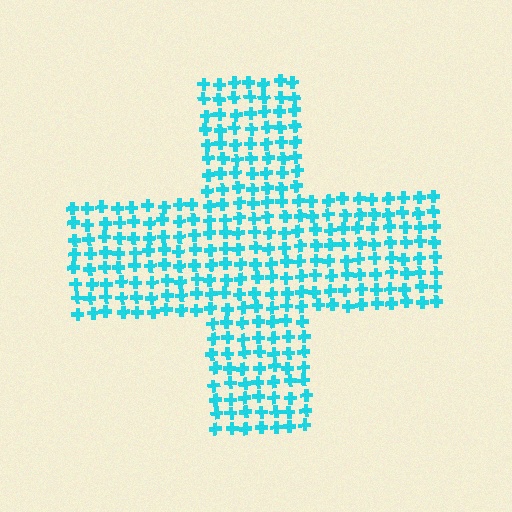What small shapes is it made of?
It is made of small crosses.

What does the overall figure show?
The overall figure shows a cross.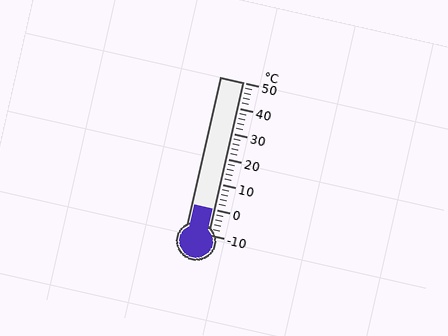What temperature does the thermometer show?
The thermometer shows approximately 0°C.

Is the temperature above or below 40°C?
The temperature is below 40°C.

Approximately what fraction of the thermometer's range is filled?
The thermometer is filled to approximately 15% of its range.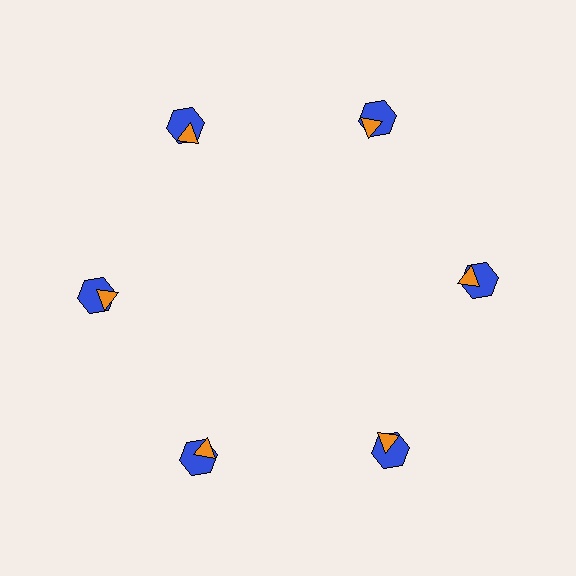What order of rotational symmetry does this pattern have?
This pattern has 6-fold rotational symmetry.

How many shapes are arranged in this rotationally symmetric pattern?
There are 12 shapes, arranged in 6 groups of 2.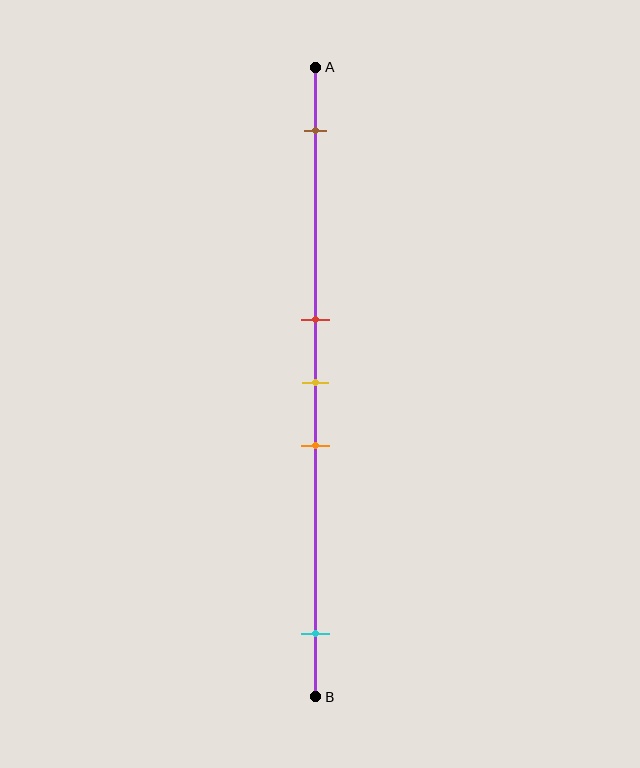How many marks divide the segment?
There are 5 marks dividing the segment.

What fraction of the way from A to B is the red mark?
The red mark is approximately 40% (0.4) of the way from A to B.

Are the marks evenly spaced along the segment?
No, the marks are not evenly spaced.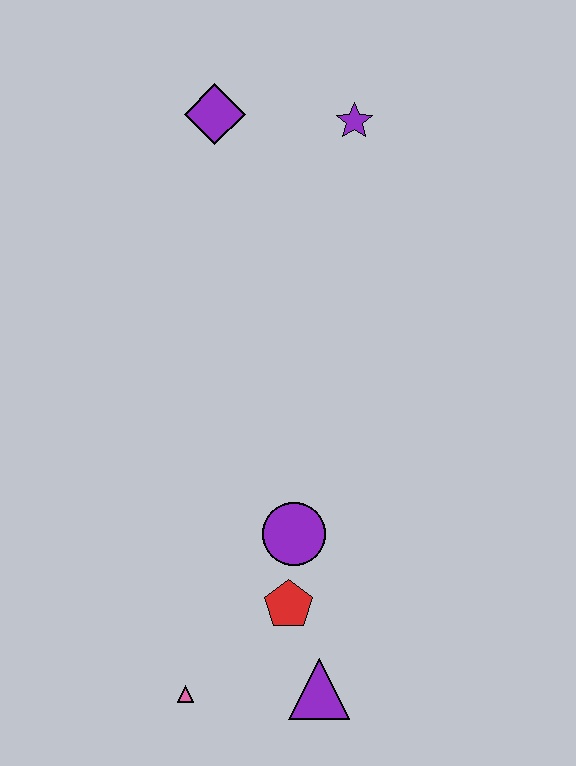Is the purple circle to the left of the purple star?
Yes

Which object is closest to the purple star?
The purple diamond is closest to the purple star.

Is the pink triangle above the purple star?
No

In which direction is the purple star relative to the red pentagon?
The purple star is above the red pentagon.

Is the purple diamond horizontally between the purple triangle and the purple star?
No